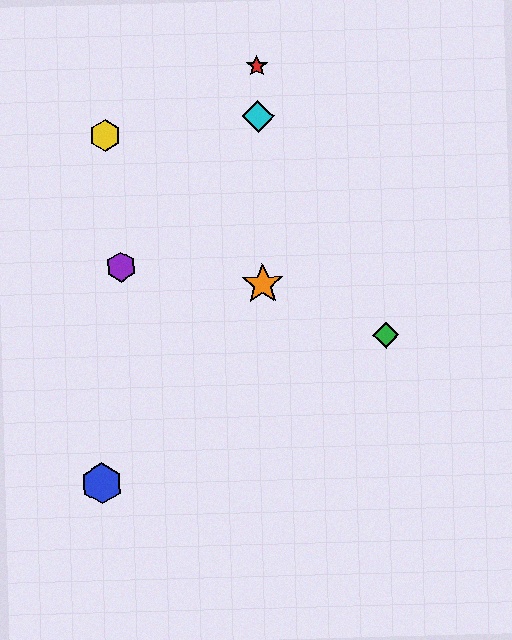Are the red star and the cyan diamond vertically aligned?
Yes, both are at x≈257.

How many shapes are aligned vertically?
3 shapes (the red star, the orange star, the cyan diamond) are aligned vertically.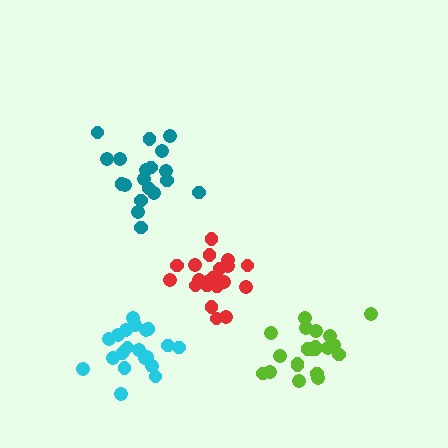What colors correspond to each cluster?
The clusters are colored: red, lime, cyan, teal.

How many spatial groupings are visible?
There are 4 spatial groupings.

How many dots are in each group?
Group 1: 21 dots, Group 2: 21 dots, Group 3: 21 dots, Group 4: 19 dots (82 total).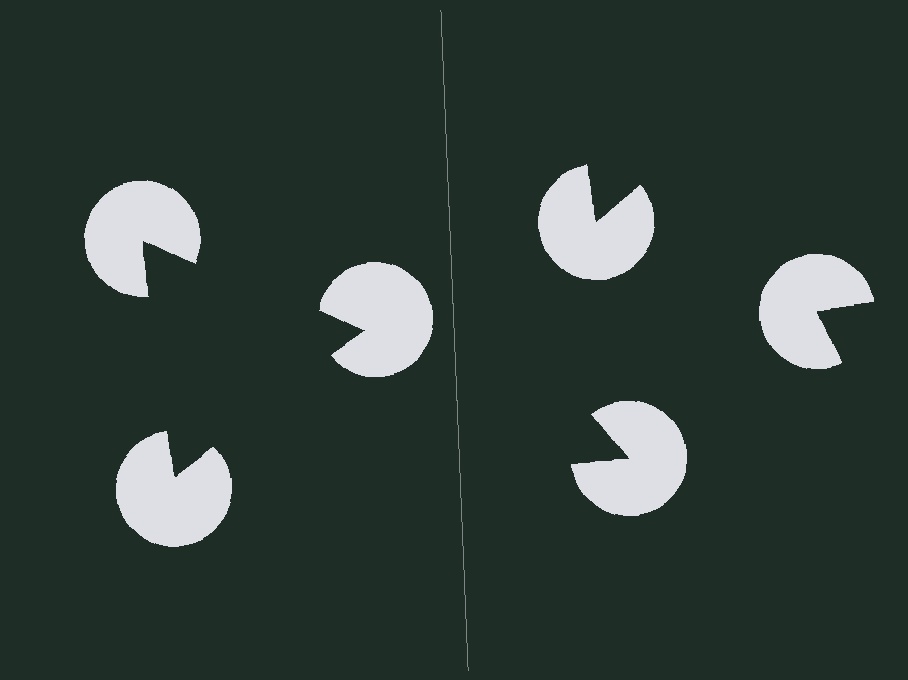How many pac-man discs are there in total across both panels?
6 — 3 on each side.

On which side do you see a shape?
An illusory triangle appears on the left side. On the right side the wedge cuts are rotated, so no coherent shape forms.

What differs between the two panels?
The pac-man discs are positioned identically on both sides; only the wedge orientations differ. On the left they align to a triangle; on the right they are misaligned.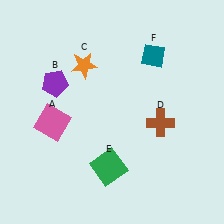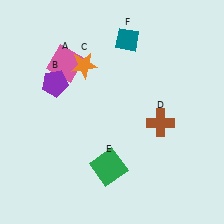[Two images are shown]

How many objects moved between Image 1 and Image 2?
2 objects moved between the two images.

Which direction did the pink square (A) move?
The pink square (A) moved up.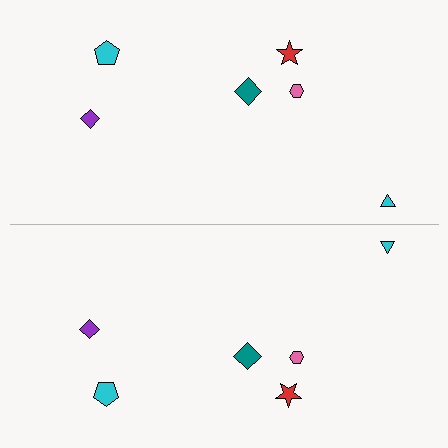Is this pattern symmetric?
Yes, this pattern has bilateral (reflection) symmetry.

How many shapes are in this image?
There are 12 shapes in this image.